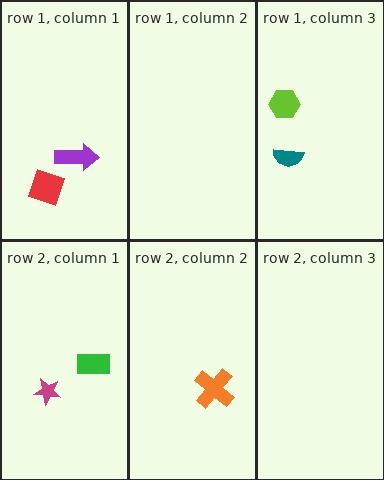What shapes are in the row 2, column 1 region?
The magenta star, the green rectangle.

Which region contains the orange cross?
The row 2, column 2 region.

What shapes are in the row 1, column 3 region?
The lime hexagon, the teal semicircle.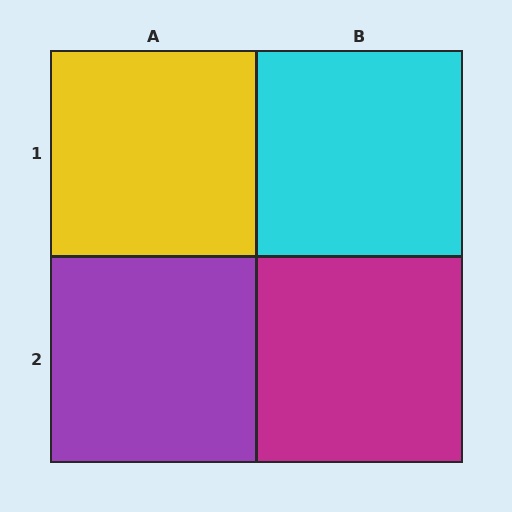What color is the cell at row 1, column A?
Yellow.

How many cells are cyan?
1 cell is cyan.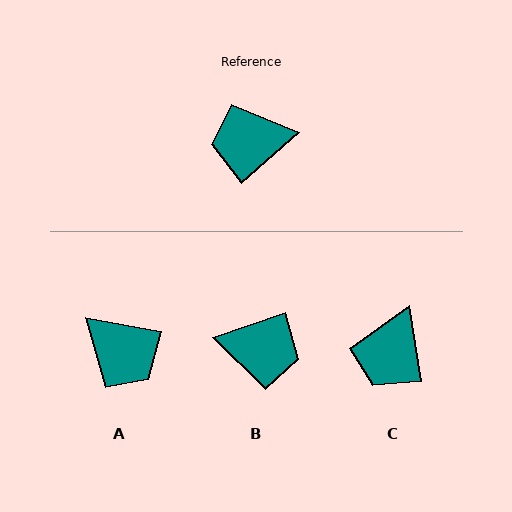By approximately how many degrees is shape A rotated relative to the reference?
Approximately 128 degrees counter-clockwise.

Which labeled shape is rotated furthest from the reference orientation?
B, about 159 degrees away.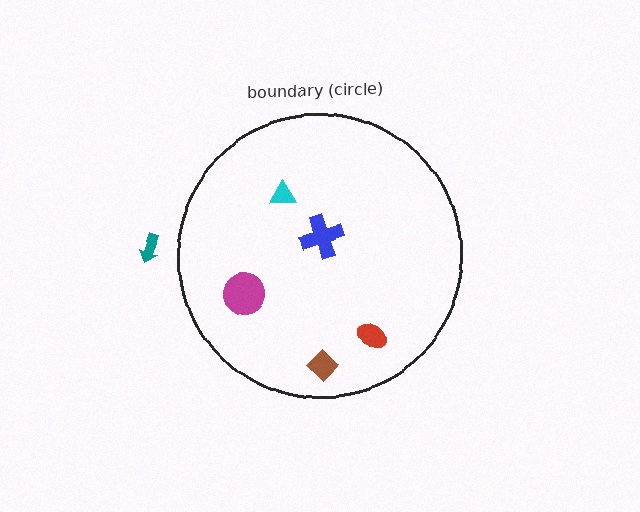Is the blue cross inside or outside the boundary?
Inside.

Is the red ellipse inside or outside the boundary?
Inside.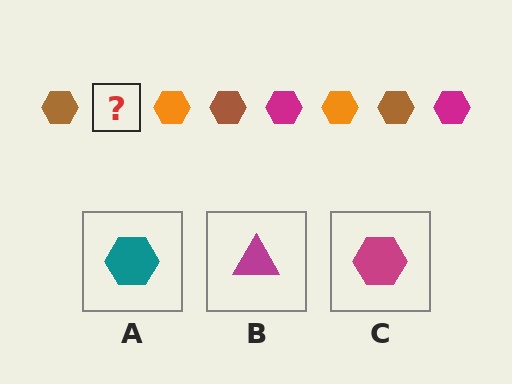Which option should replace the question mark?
Option C.